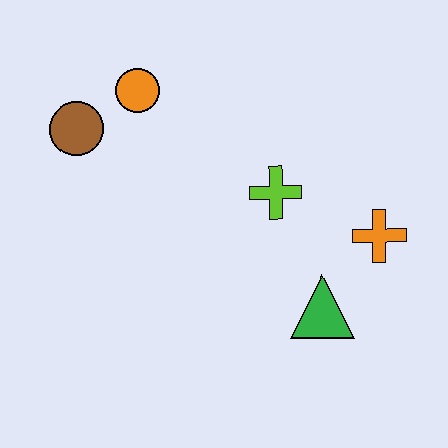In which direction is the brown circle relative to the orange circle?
The brown circle is to the left of the orange circle.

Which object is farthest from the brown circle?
The orange cross is farthest from the brown circle.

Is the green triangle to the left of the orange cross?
Yes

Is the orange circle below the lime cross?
No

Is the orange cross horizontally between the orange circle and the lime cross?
No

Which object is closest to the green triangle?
The orange cross is closest to the green triangle.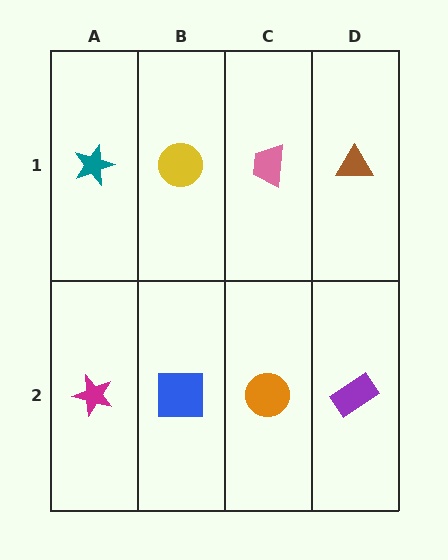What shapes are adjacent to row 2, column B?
A yellow circle (row 1, column B), a magenta star (row 2, column A), an orange circle (row 2, column C).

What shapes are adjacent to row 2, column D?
A brown triangle (row 1, column D), an orange circle (row 2, column C).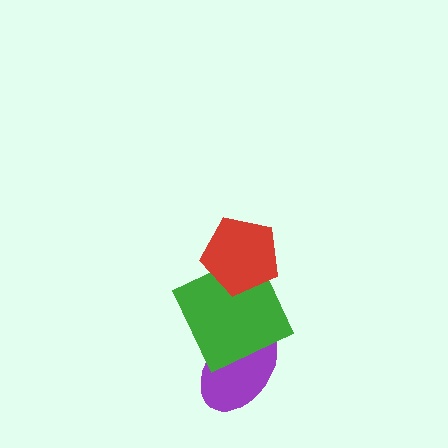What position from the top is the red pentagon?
The red pentagon is 1st from the top.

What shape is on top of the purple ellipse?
The green square is on top of the purple ellipse.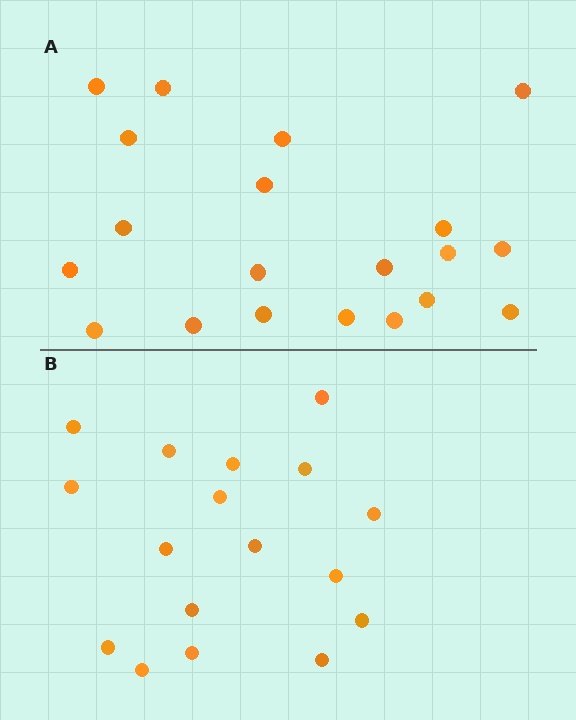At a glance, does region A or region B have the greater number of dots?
Region A (the top region) has more dots.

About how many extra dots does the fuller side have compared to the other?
Region A has just a few more — roughly 2 or 3 more dots than region B.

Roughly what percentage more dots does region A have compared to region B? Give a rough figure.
About 20% more.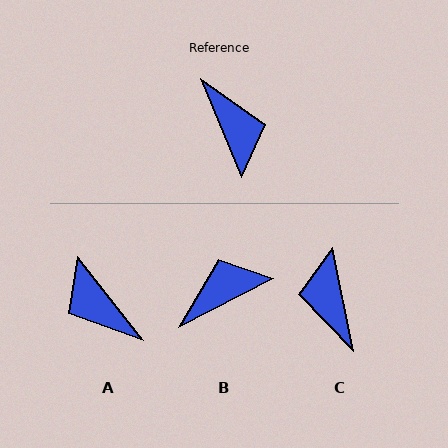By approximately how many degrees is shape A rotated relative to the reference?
Approximately 164 degrees clockwise.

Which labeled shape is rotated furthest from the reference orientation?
C, about 169 degrees away.